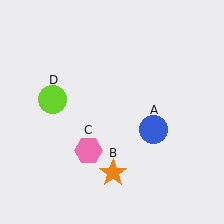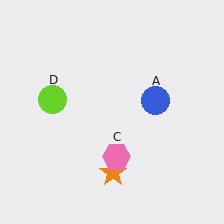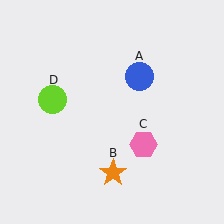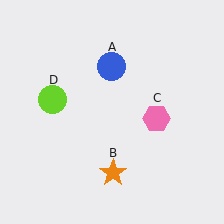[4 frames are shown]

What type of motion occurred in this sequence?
The blue circle (object A), pink hexagon (object C) rotated counterclockwise around the center of the scene.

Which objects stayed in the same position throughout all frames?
Orange star (object B) and lime circle (object D) remained stationary.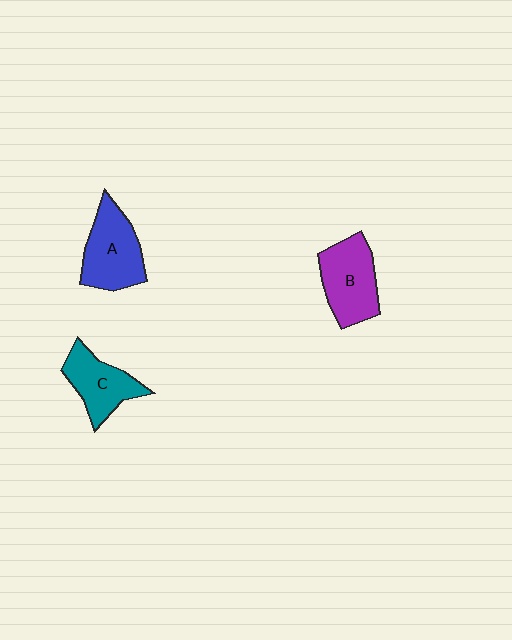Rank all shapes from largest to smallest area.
From largest to smallest: A (blue), B (purple), C (teal).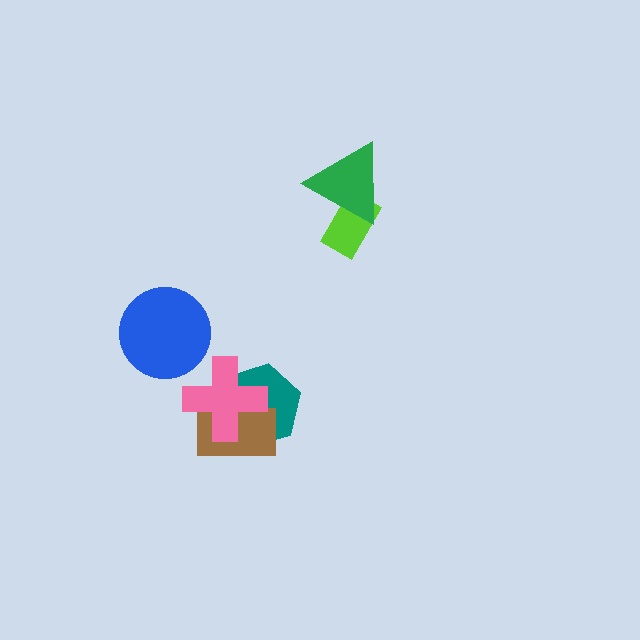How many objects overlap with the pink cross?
2 objects overlap with the pink cross.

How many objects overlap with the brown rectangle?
2 objects overlap with the brown rectangle.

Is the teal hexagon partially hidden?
Yes, it is partially covered by another shape.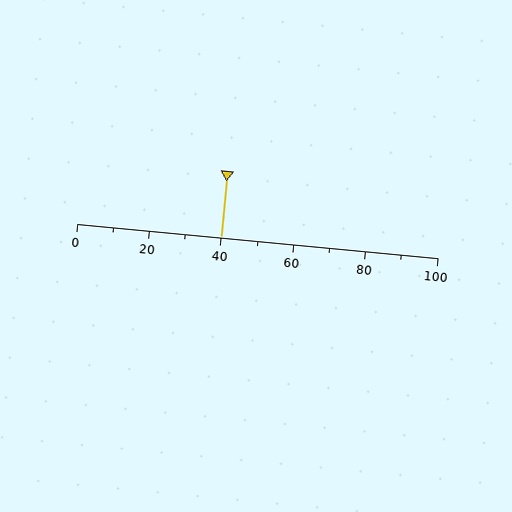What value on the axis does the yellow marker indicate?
The marker indicates approximately 40.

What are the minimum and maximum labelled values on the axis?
The axis runs from 0 to 100.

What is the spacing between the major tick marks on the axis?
The major ticks are spaced 20 apart.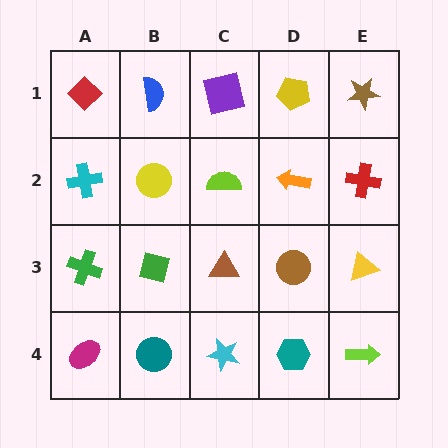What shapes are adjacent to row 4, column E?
A yellow triangle (row 3, column E), a teal hexagon (row 4, column D).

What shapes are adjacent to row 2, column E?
A brown star (row 1, column E), a yellow triangle (row 3, column E), an orange arrow (row 2, column D).